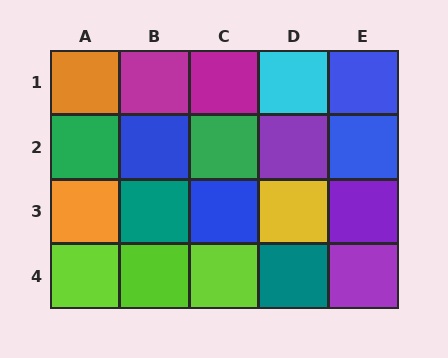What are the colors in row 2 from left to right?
Green, blue, green, purple, blue.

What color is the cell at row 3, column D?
Yellow.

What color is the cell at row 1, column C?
Magenta.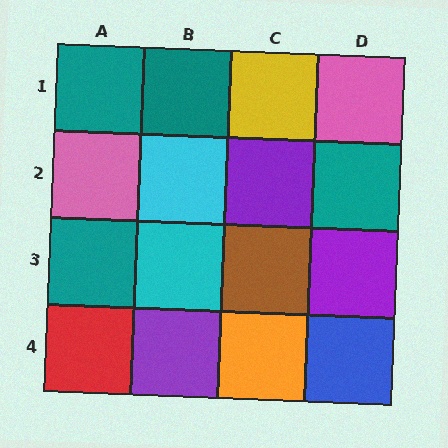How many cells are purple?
3 cells are purple.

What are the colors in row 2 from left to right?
Pink, cyan, purple, teal.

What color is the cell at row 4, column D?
Blue.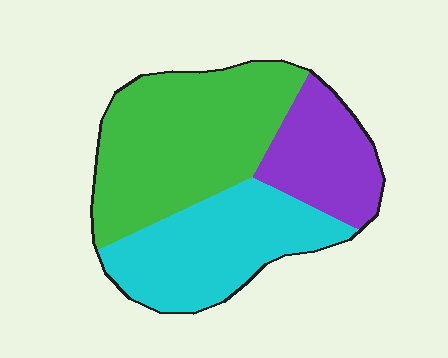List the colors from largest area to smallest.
From largest to smallest: green, cyan, purple.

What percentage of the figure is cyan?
Cyan takes up about one third (1/3) of the figure.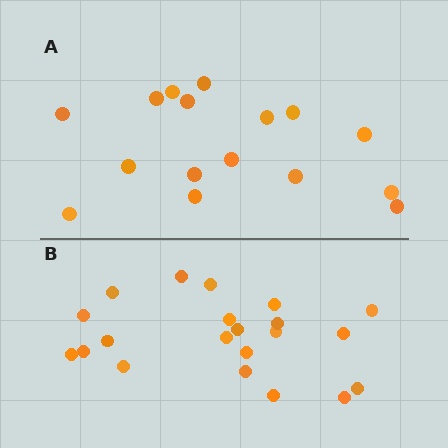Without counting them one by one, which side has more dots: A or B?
Region B (the bottom region) has more dots.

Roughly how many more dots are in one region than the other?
Region B has about 5 more dots than region A.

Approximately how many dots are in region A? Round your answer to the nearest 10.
About 20 dots. (The exact count is 16, which rounds to 20.)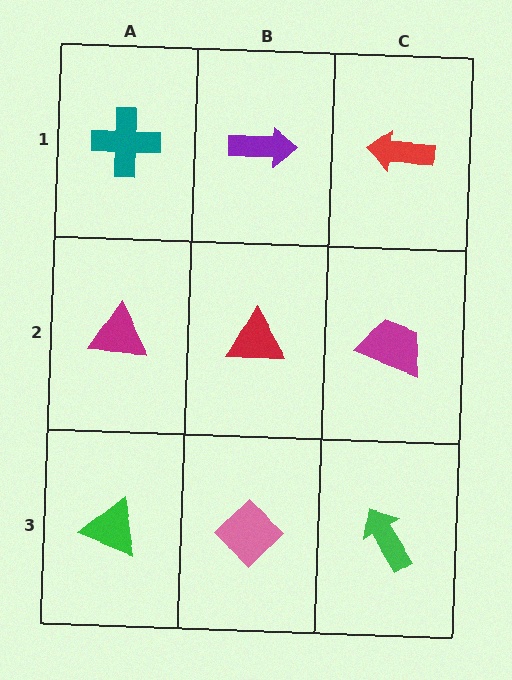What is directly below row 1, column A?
A magenta triangle.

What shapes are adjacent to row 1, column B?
A red triangle (row 2, column B), a teal cross (row 1, column A), a red arrow (row 1, column C).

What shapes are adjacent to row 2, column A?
A teal cross (row 1, column A), a green triangle (row 3, column A), a red triangle (row 2, column B).